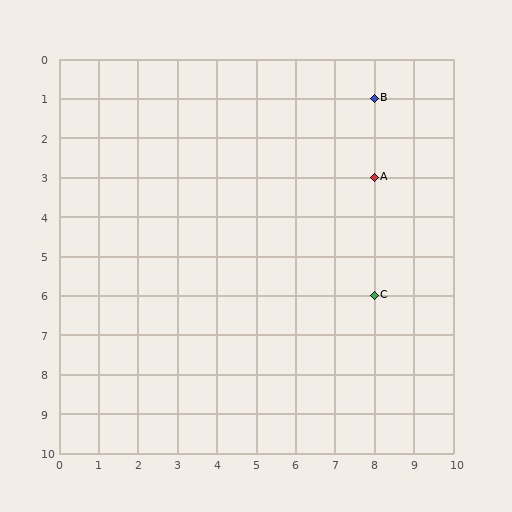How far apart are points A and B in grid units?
Points A and B are 2 rows apart.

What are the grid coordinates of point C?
Point C is at grid coordinates (8, 6).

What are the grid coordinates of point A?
Point A is at grid coordinates (8, 3).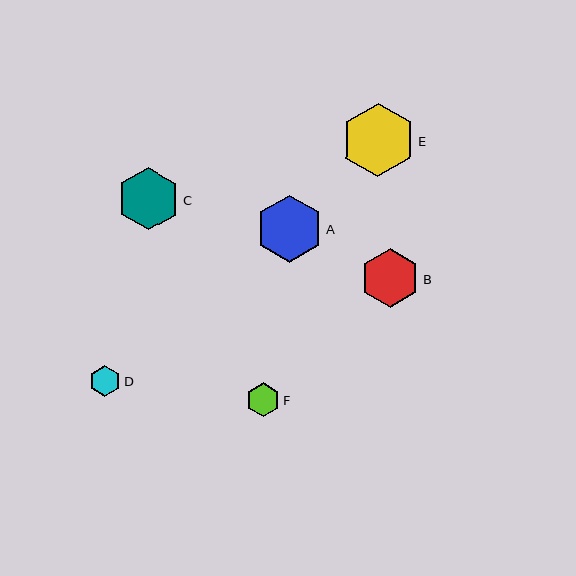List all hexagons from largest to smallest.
From largest to smallest: E, A, C, B, F, D.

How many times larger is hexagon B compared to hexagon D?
Hexagon B is approximately 1.9 times the size of hexagon D.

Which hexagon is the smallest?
Hexagon D is the smallest with a size of approximately 32 pixels.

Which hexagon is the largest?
Hexagon E is the largest with a size of approximately 73 pixels.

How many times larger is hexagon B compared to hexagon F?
Hexagon B is approximately 1.7 times the size of hexagon F.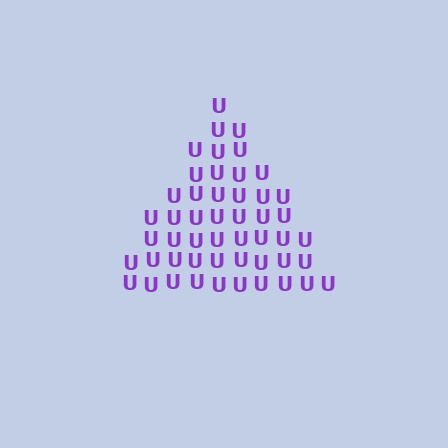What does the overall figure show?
The overall figure shows a triangle.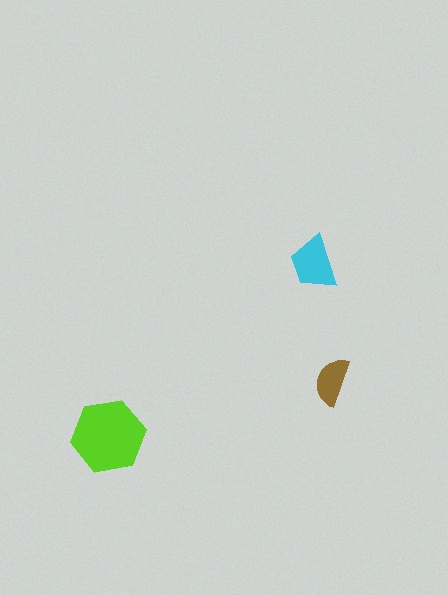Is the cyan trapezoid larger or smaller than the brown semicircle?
Larger.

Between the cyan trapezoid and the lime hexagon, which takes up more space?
The lime hexagon.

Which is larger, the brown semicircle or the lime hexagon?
The lime hexagon.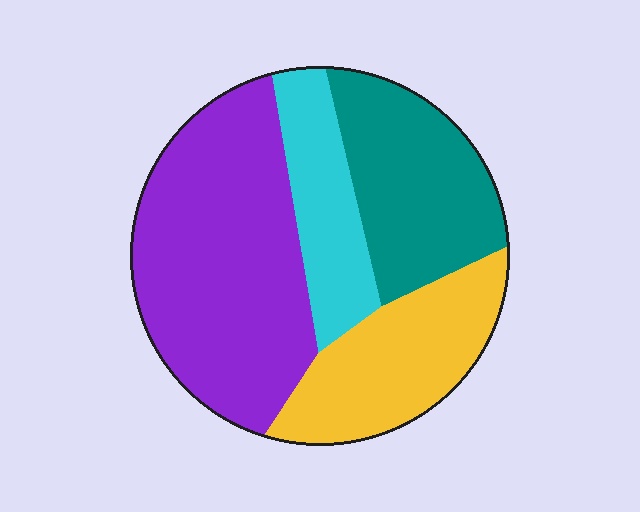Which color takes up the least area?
Cyan, at roughly 15%.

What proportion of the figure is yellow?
Yellow takes up about one fifth (1/5) of the figure.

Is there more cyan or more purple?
Purple.